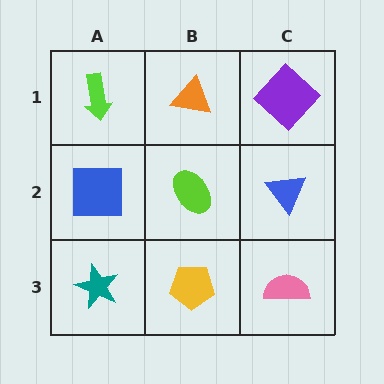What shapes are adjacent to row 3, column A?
A blue square (row 2, column A), a yellow pentagon (row 3, column B).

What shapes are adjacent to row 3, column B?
A lime ellipse (row 2, column B), a teal star (row 3, column A), a pink semicircle (row 3, column C).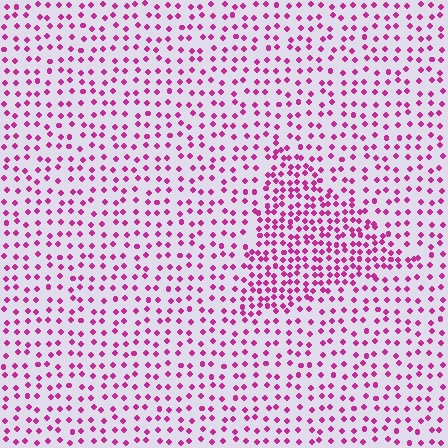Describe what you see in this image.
The image contains small magenta elements arranged at two different densities. A triangle-shaped region is visible where the elements are more densely packed than the surrounding area.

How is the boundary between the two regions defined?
The boundary is defined by a change in element density (approximately 2.0x ratio). All elements are the same color, size, and shape.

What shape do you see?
I see a triangle.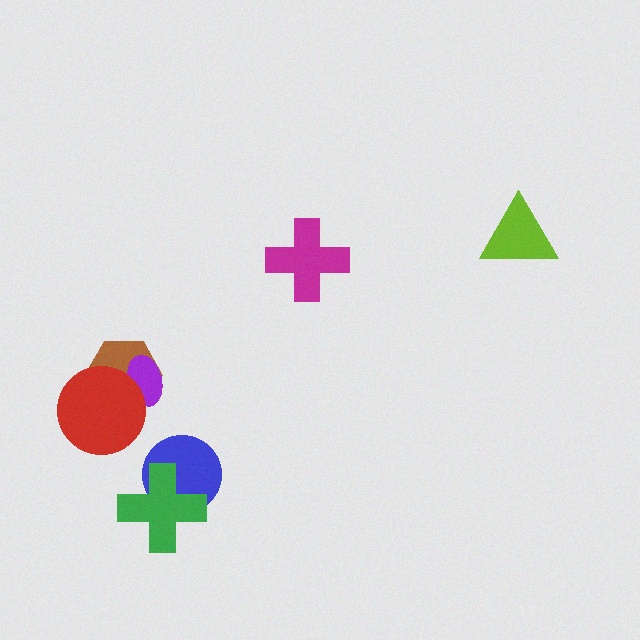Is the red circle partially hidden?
No, no other shape covers it.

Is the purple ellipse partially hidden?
Yes, it is partially covered by another shape.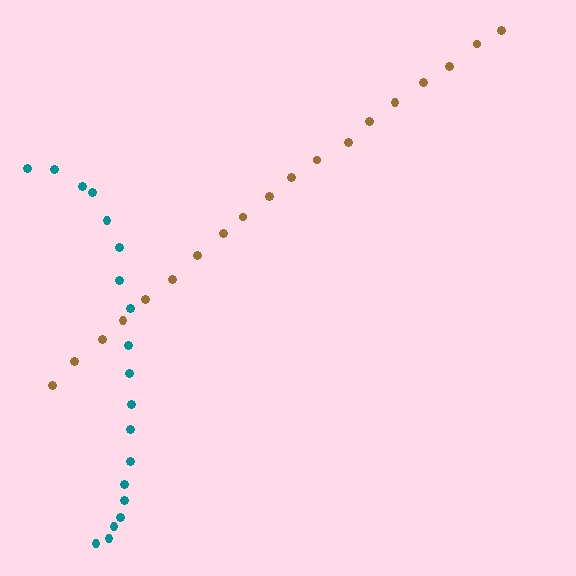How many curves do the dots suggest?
There are 2 distinct paths.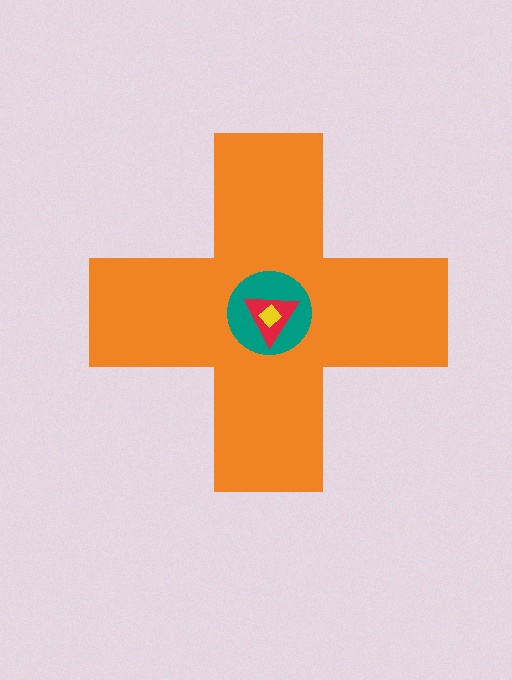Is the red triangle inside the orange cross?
Yes.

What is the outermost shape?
The orange cross.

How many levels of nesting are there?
4.